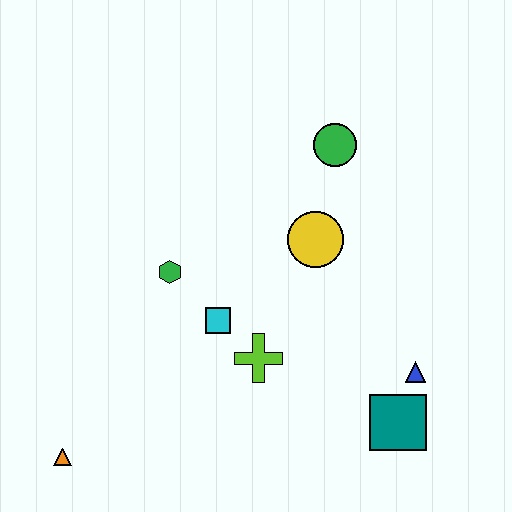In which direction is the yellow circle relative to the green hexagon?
The yellow circle is to the right of the green hexagon.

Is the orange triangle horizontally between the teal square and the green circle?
No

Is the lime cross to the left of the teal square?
Yes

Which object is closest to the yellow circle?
The green circle is closest to the yellow circle.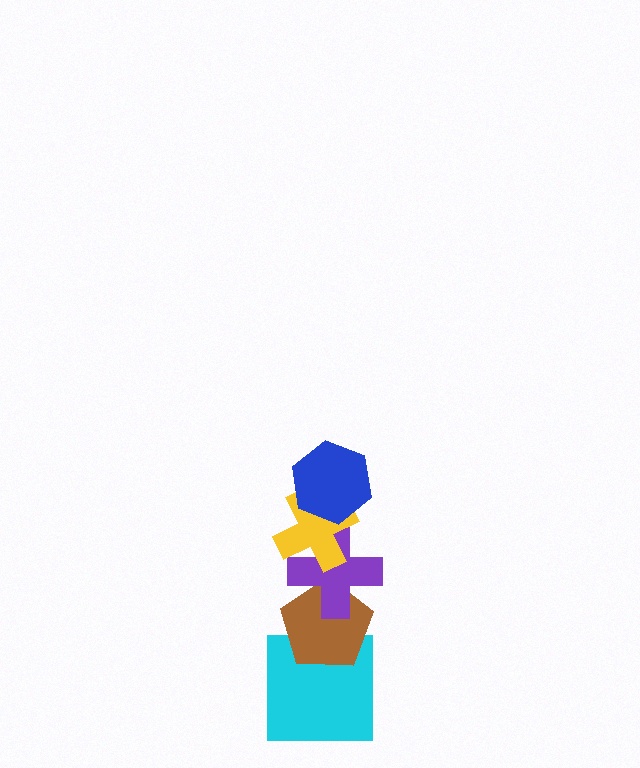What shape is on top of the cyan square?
The brown pentagon is on top of the cyan square.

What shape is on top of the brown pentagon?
The purple cross is on top of the brown pentagon.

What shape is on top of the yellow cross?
The blue hexagon is on top of the yellow cross.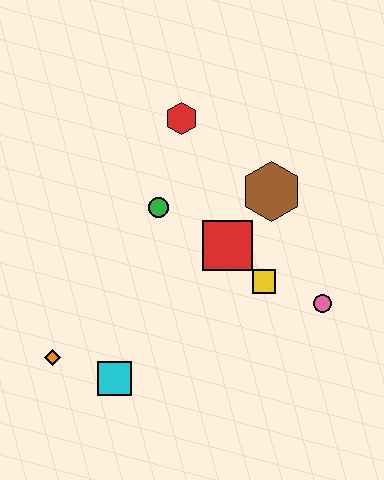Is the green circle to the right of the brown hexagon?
No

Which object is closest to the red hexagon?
The green circle is closest to the red hexagon.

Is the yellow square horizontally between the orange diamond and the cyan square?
No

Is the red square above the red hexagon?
No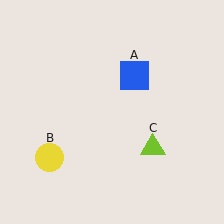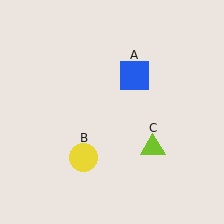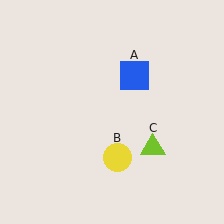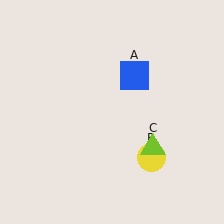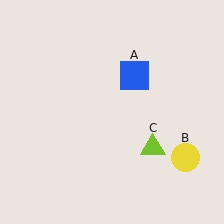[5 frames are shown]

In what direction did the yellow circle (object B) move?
The yellow circle (object B) moved right.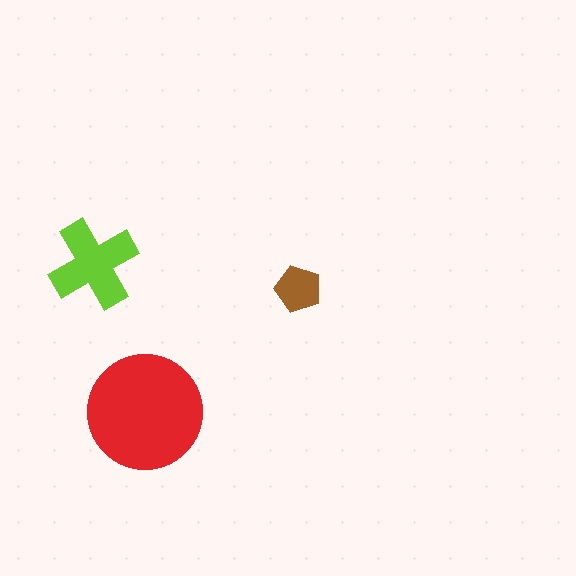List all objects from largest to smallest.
The red circle, the lime cross, the brown pentagon.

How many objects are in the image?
There are 3 objects in the image.